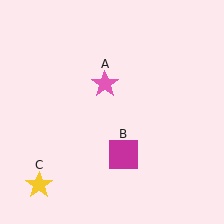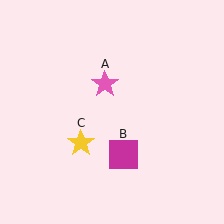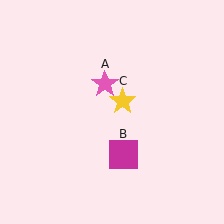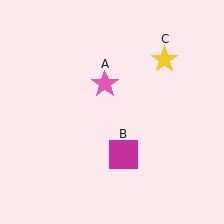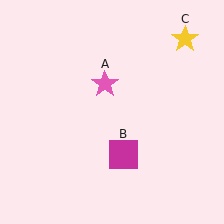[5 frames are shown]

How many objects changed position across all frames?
1 object changed position: yellow star (object C).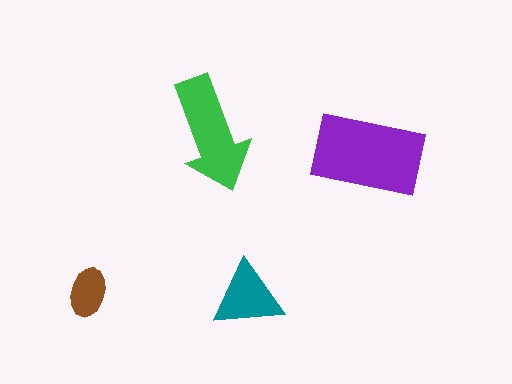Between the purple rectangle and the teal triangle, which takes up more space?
The purple rectangle.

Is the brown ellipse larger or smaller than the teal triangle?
Smaller.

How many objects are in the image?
There are 4 objects in the image.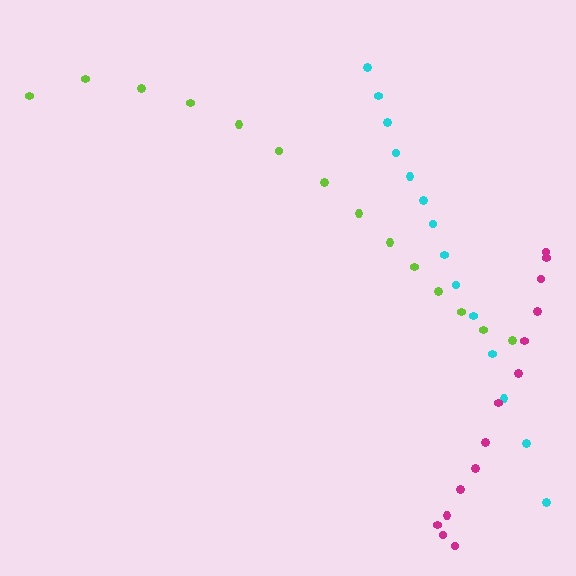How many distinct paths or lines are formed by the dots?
There are 3 distinct paths.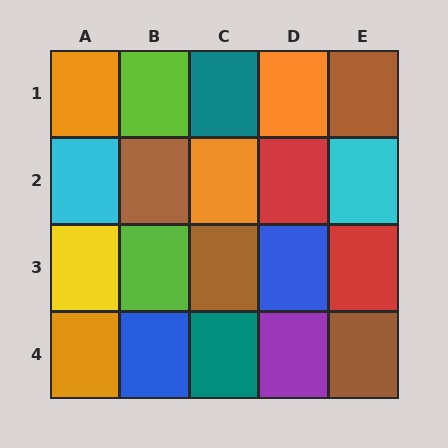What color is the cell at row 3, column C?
Brown.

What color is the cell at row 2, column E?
Cyan.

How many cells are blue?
2 cells are blue.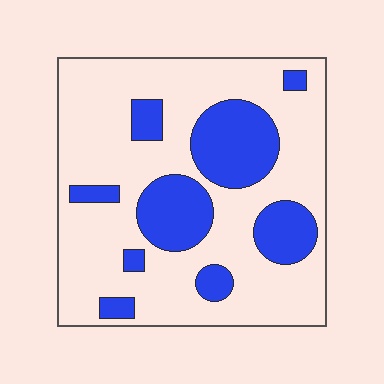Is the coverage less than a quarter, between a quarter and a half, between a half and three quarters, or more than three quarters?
Between a quarter and a half.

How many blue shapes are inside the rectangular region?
9.